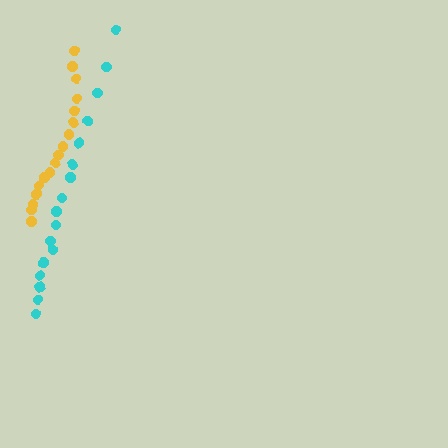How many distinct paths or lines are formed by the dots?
There are 2 distinct paths.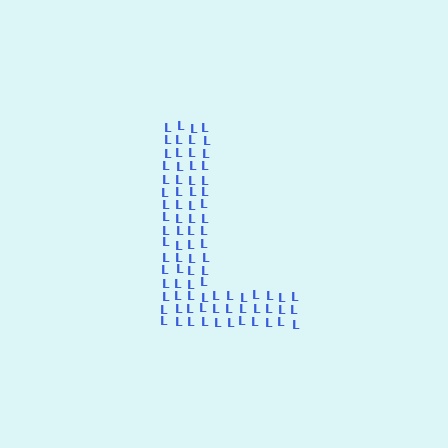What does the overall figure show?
The overall figure shows the letter L.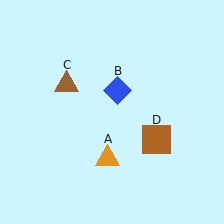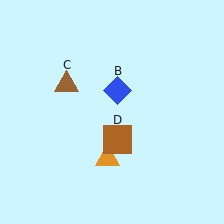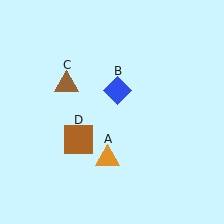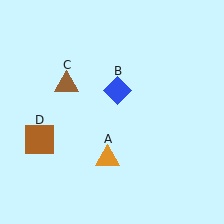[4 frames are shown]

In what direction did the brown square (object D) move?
The brown square (object D) moved left.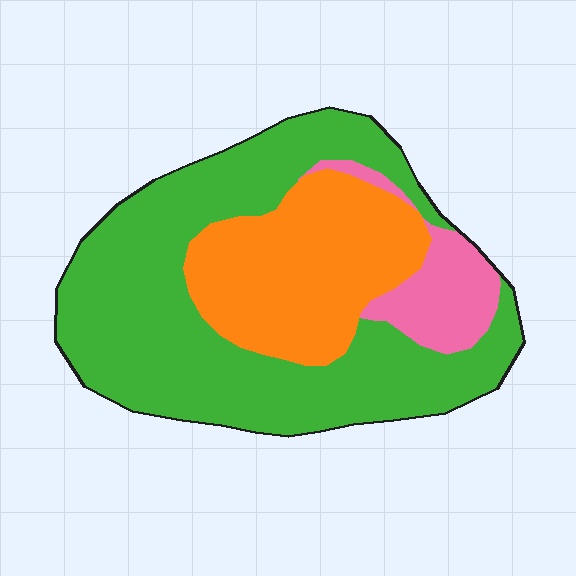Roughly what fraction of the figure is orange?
Orange takes up about one quarter (1/4) of the figure.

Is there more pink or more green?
Green.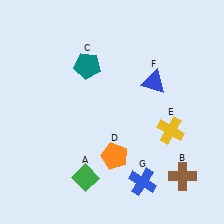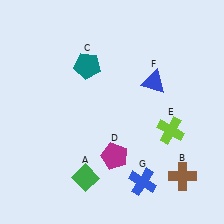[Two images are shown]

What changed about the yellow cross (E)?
In Image 1, E is yellow. In Image 2, it changed to lime.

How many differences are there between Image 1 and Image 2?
There are 2 differences between the two images.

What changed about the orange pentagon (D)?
In Image 1, D is orange. In Image 2, it changed to magenta.